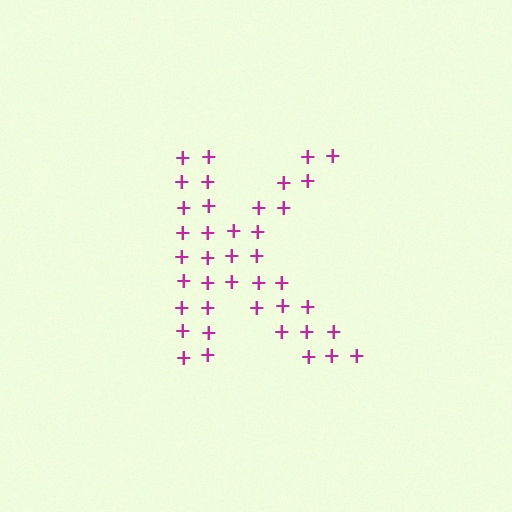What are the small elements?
The small elements are plus signs.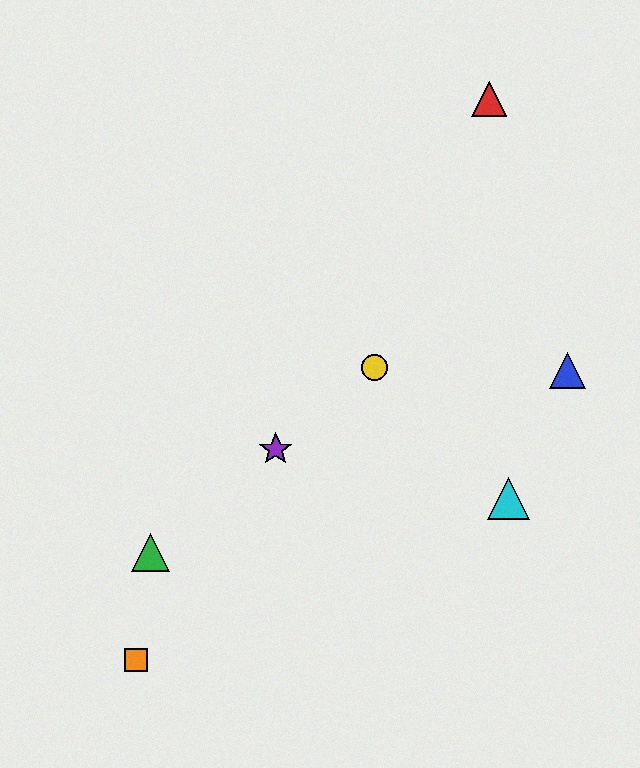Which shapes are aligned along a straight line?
The green triangle, the yellow circle, the purple star are aligned along a straight line.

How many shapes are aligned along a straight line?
3 shapes (the green triangle, the yellow circle, the purple star) are aligned along a straight line.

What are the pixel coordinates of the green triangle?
The green triangle is at (150, 552).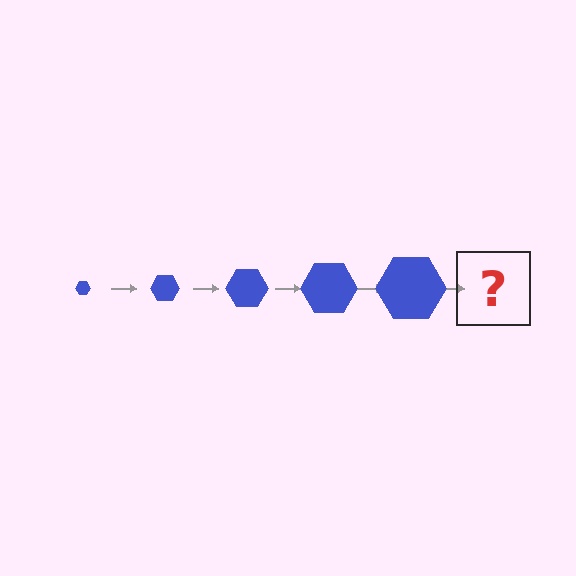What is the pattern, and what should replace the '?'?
The pattern is that the hexagon gets progressively larger each step. The '?' should be a blue hexagon, larger than the previous one.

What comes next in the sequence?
The next element should be a blue hexagon, larger than the previous one.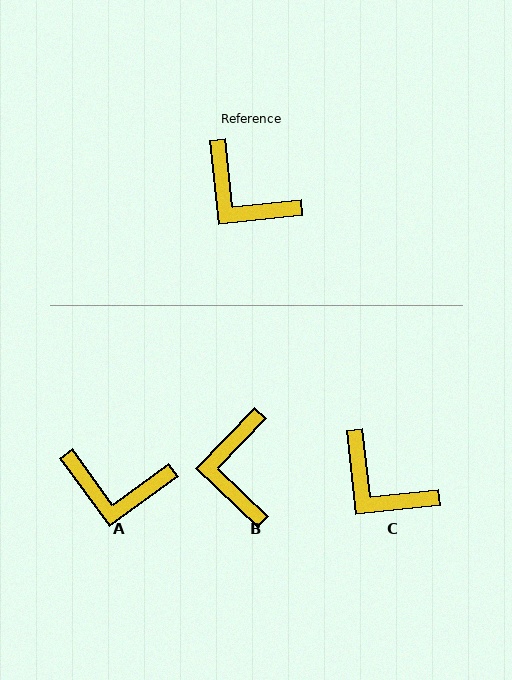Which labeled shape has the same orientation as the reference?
C.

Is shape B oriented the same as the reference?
No, it is off by about 50 degrees.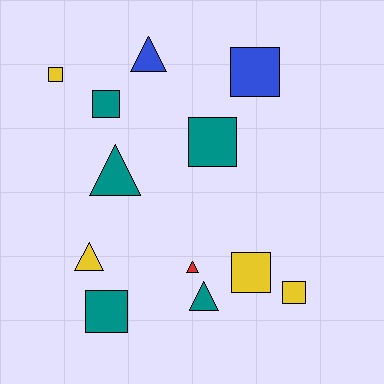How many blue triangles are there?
There is 1 blue triangle.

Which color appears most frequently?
Teal, with 5 objects.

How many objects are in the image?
There are 12 objects.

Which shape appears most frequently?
Square, with 7 objects.